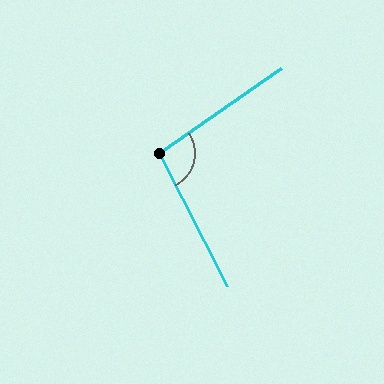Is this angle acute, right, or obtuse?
It is obtuse.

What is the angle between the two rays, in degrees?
Approximately 98 degrees.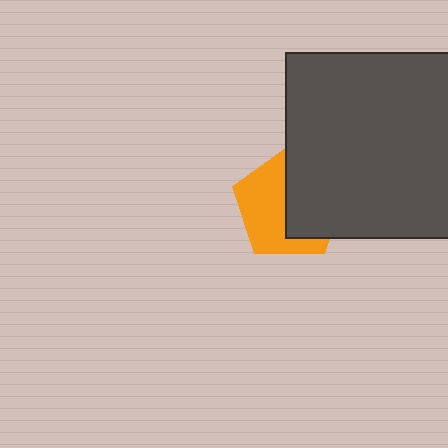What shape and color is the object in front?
The object in front is a dark gray rectangle.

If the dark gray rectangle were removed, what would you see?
You would see the complete orange pentagon.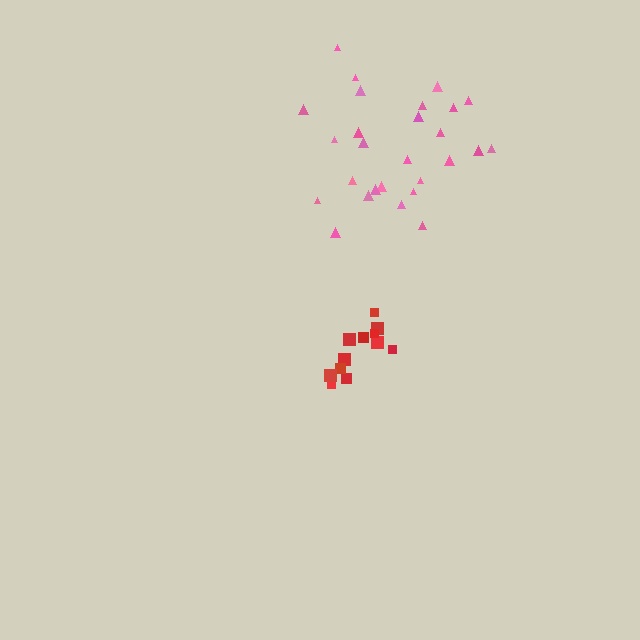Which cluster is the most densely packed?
Red.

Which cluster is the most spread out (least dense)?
Pink.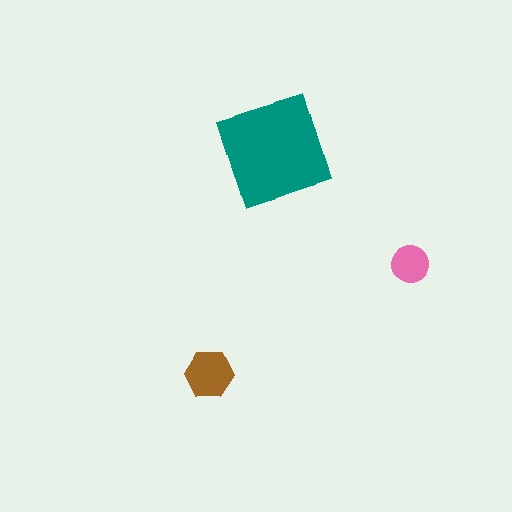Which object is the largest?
The teal square.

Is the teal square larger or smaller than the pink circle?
Larger.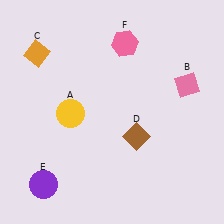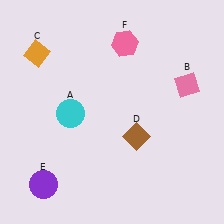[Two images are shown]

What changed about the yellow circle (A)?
In Image 1, A is yellow. In Image 2, it changed to cyan.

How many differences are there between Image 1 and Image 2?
There is 1 difference between the two images.